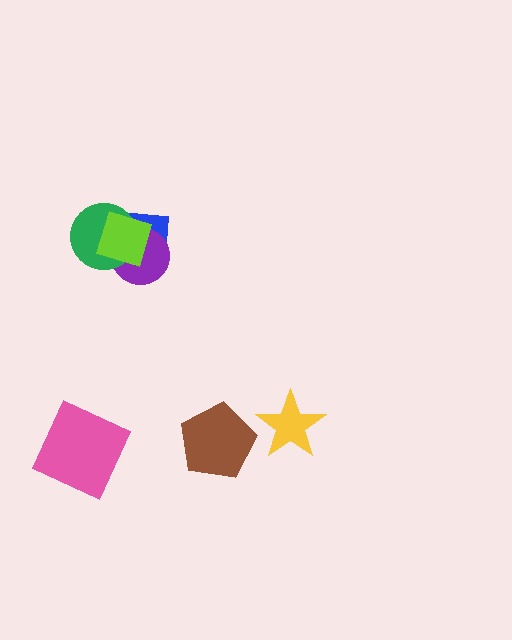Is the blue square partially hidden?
Yes, it is partially covered by another shape.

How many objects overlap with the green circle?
3 objects overlap with the green circle.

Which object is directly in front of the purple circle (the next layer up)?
The green circle is directly in front of the purple circle.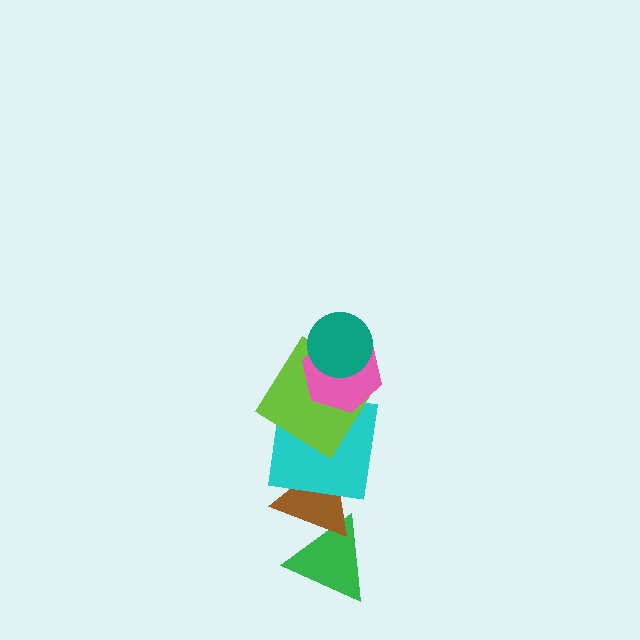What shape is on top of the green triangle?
The brown triangle is on top of the green triangle.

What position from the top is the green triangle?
The green triangle is 6th from the top.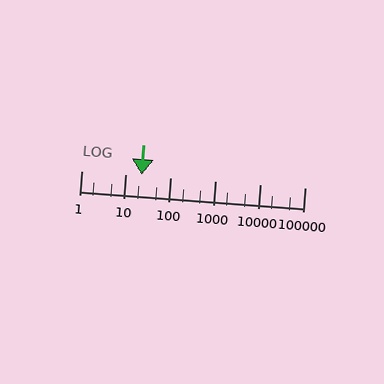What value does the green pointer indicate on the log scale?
The pointer indicates approximately 22.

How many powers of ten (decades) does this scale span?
The scale spans 5 decades, from 1 to 100000.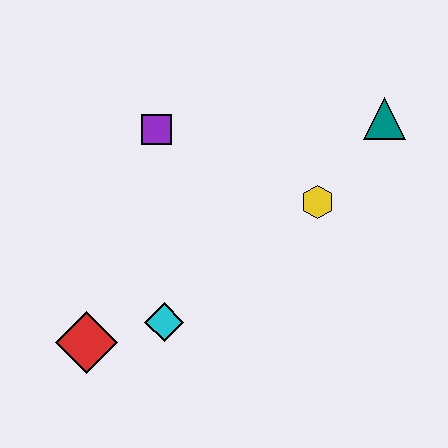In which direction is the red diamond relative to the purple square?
The red diamond is below the purple square.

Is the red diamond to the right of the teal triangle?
No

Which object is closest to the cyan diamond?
The red diamond is closest to the cyan diamond.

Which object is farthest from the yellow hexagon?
The red diamond is farthest from the yellow hexagon.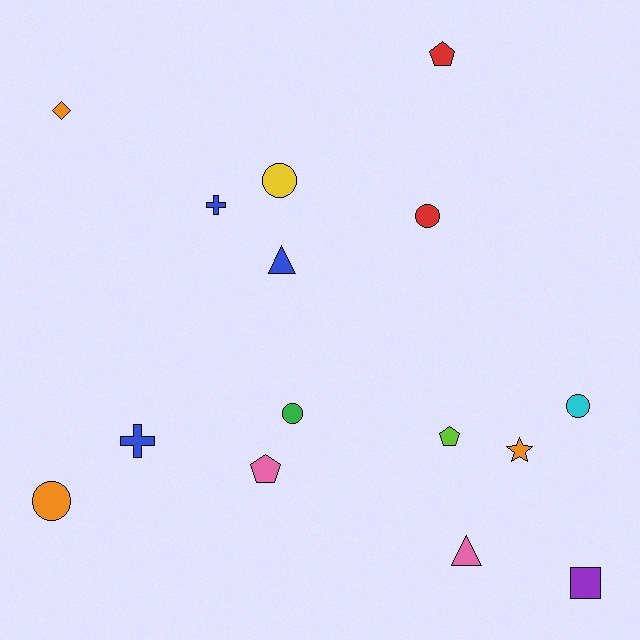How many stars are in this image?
There is 1 star.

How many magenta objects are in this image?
There are no magenta objects.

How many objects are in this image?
There are 15 objects.